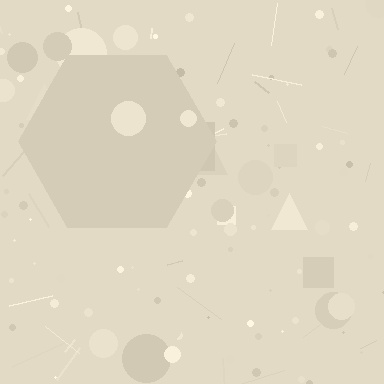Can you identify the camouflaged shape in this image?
The camouflaged shape is a hexagon.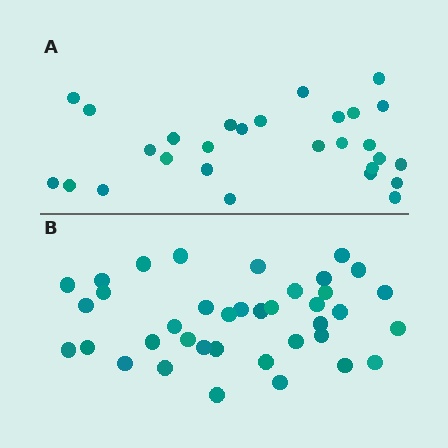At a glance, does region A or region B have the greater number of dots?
Region B (the bottom region) has more dots.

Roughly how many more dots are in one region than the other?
Region B has roughly 10 or so more dots than region A.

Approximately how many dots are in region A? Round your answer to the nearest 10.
About 30 dots. (The exact count is 28, which rounds to 30.)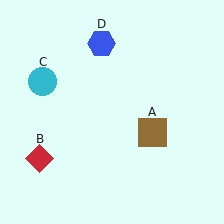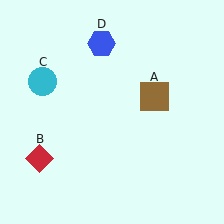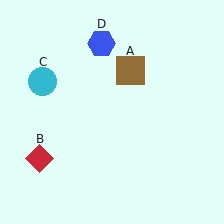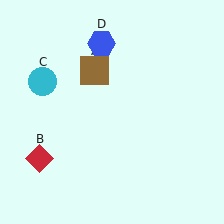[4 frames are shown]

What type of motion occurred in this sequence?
The brown square (object A) rotated counterclockwise around the center of the scene.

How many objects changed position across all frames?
1 object changed position: brown square (object A).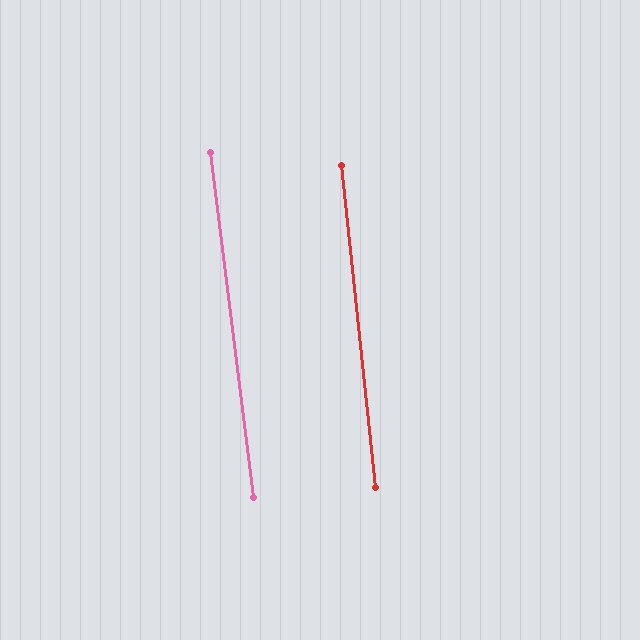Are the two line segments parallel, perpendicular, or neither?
Parallel — their directions differ by only 1.2°.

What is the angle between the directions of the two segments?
Approximately 1 degree.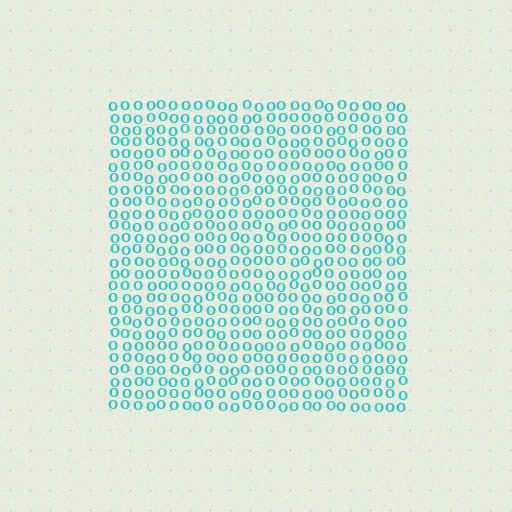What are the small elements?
The small elements are letter O's.